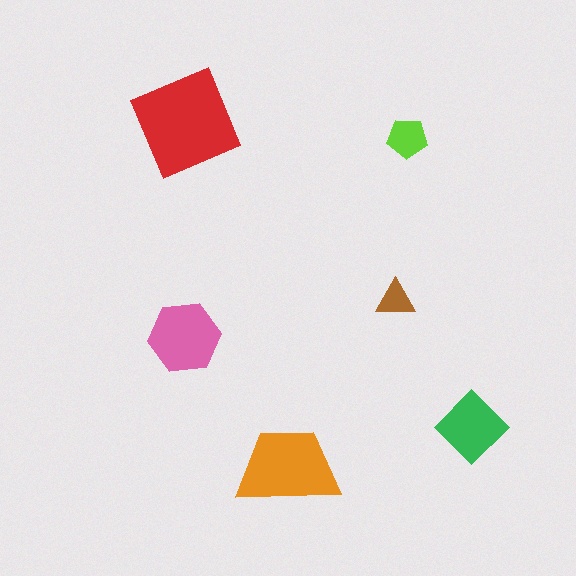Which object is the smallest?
The brown triangle.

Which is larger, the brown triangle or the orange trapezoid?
The orange trapezoid.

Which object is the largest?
The red square.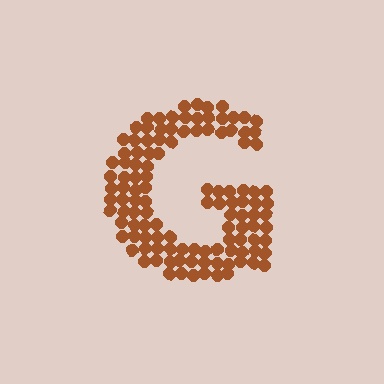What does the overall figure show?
The overall figure shows the letter G.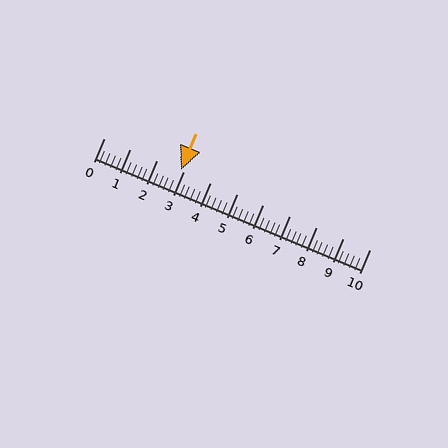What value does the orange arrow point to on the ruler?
The orange arrow points to approximately 2.9.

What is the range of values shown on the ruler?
The ruler shows values from 0 to 10.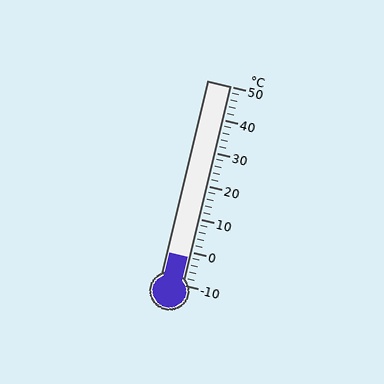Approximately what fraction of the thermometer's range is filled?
The thermometer is filled to approximately 15% of its range.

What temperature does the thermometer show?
The thermometer shows approximately -2°C.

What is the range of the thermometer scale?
The thermometer scale ranges from -10°C to 50°C.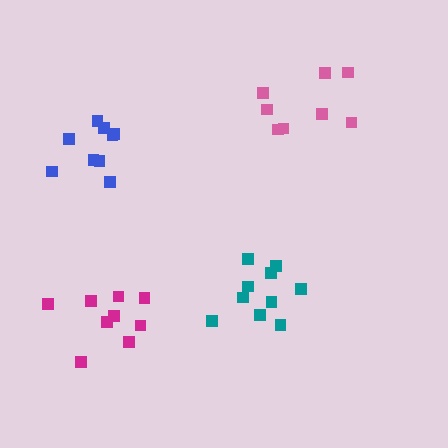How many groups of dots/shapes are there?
There are 4 groups.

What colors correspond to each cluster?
The clusters are colored: magenta, blue, pink, teal.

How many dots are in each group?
Group 1: 9 dots, Group 2: 9 dots, Group 3: 8 dots, Group 4: 10 dots (36 total).